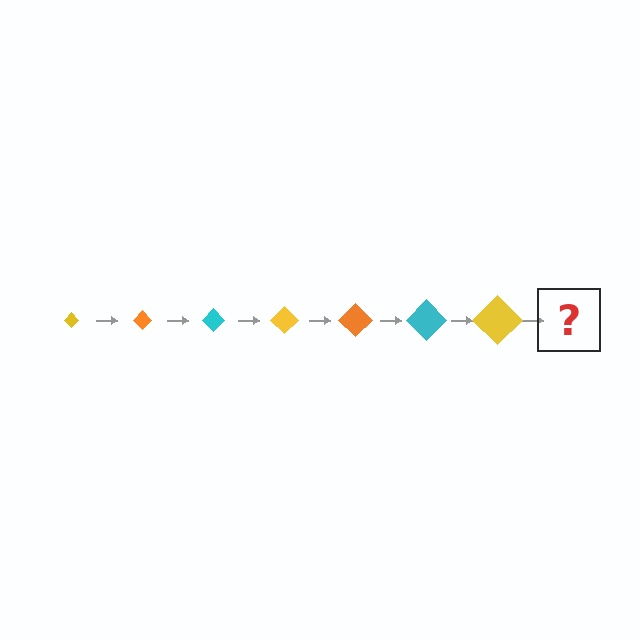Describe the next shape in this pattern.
It should be an orange diamond, larger than the previous one.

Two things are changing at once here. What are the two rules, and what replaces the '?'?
The two rules are that the diamond grows larger each step and the color cycles through yellow, orange, and cyan. The '?' should be an orange diamond, larger than the previous one.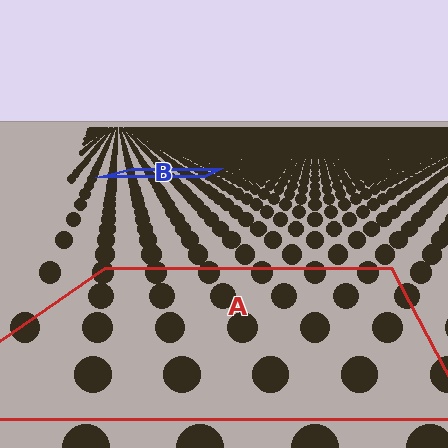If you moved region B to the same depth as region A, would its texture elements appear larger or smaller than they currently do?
They would appear larger. At a closer depth, the same texture elements are projected at a bigger on-screen size.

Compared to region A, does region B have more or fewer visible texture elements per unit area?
Region B has more texture elements per unit area — they are packed more densely because it is farther away.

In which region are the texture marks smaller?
The texture marks are smaller in region B, because it is farther away.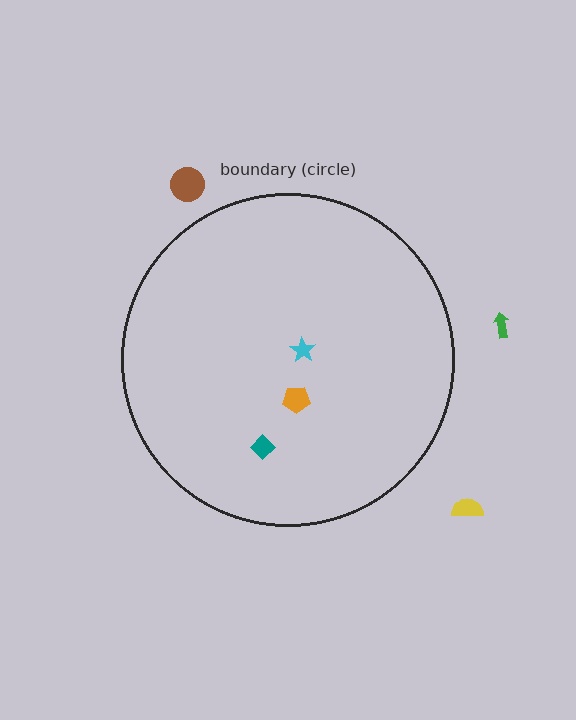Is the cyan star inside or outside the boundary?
Inside.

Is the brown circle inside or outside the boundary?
Outside.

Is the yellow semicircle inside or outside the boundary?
Outside.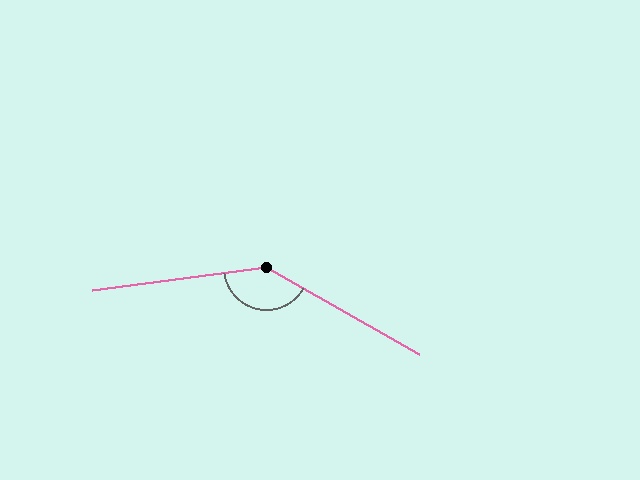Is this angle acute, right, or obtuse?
It is obtuse.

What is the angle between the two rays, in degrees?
Approximately 143 degrees.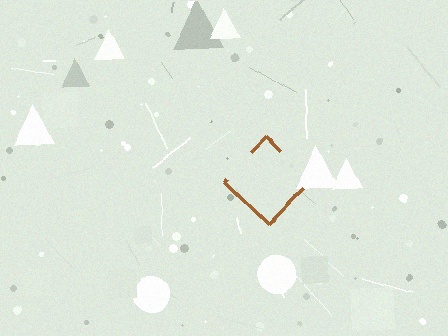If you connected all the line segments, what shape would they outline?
They would outline a diamond.